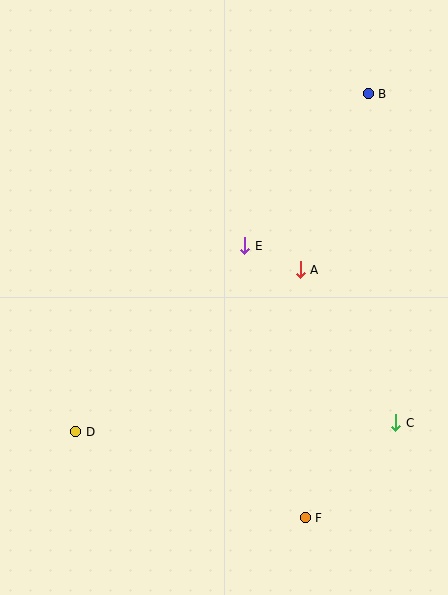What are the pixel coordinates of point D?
Point D is at (76, 432).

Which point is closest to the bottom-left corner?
Point D is closest to the bottom-left corner.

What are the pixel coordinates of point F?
Point F is at (305, 518).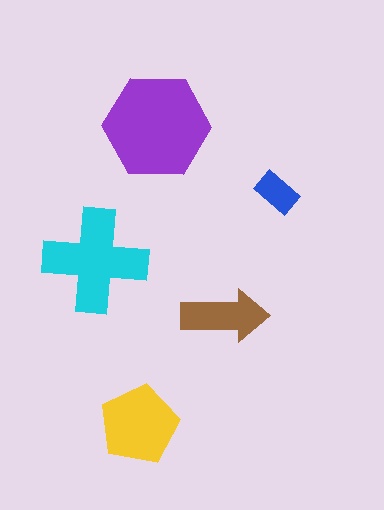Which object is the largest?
The purple hexagon.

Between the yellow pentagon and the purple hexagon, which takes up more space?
The purple hexagon.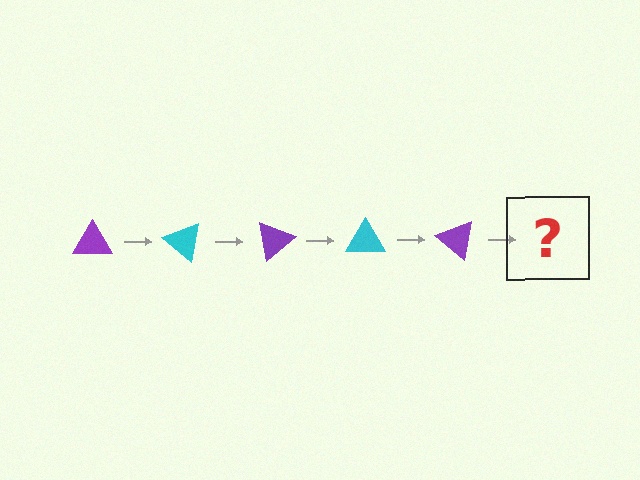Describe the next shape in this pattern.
It should be a cyan triangle, rotated 200 degrees from the start.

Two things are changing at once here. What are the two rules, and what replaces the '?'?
The two rules are that it rotates 40 degrees each step and the color cycles through purple and cyan. The '?' should be a cyan triangle, rotated 200 degrees from the start.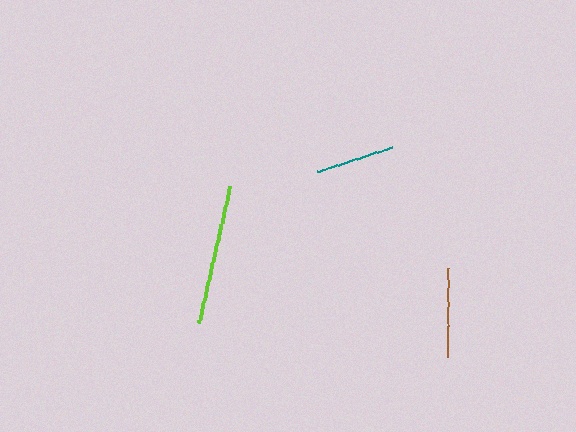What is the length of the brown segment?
The brown segment is approximately 89 pixels long.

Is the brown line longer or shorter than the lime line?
The lime line is longer than the brown line.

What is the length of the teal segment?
The teal segment is approximately 78 pixels long.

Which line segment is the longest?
The lime line is the longest at approximately 140 pixels.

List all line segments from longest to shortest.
From longest to shortest: lime, brown, teal.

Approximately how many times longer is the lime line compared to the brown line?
The lime line is approximately 1.6 times the length of the brown line.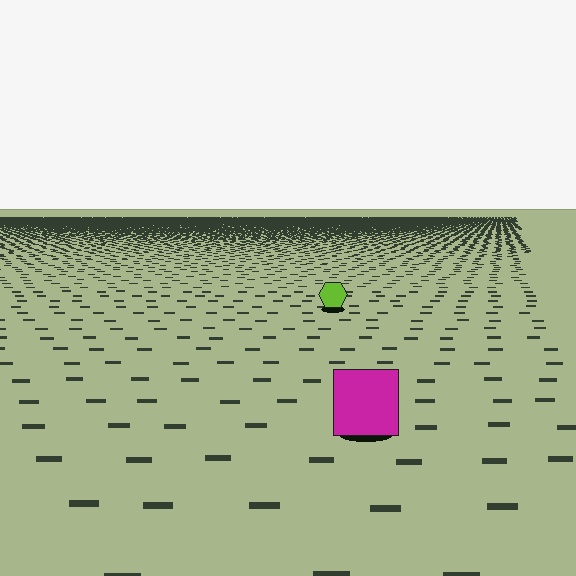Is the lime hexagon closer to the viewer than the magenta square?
No. The magenta square is closer — you can tell from the texture gradient: the ground texture is coarser near it.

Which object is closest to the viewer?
The magenta square is closest. The texture marks near it are larger and more spread out.